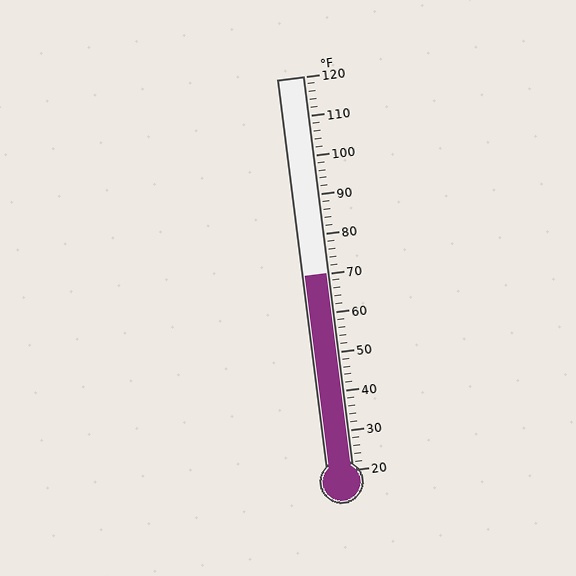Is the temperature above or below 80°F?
The temperature is below 80°F.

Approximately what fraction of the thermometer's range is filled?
The thermometer is filled to approximately 50% of its range.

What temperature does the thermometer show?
The thermometer shows approximately 70°F.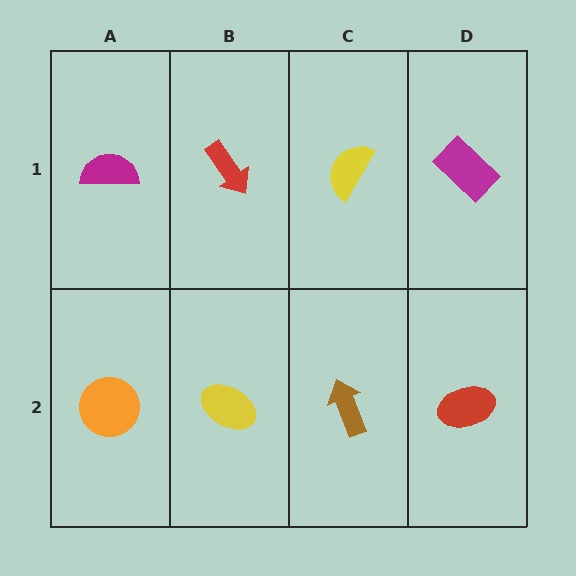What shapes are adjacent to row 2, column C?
A yellow semicircle (row 1, column C), a yellow ellipse (row 2, column B), a red ellipse (row 2, column D).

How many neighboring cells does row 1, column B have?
3.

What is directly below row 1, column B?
A yellow ellipse.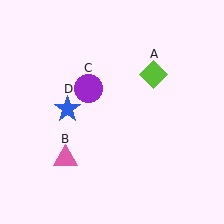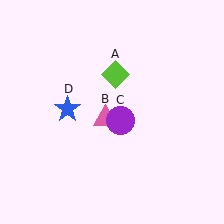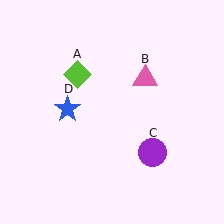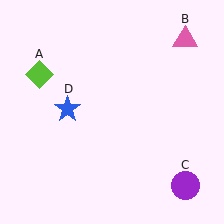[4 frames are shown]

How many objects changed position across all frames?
3 objects changed position: lime diamond (object A), pink triangle (object B), purple circle (object C).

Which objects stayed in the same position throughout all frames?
Blue star (object D) remained stationary.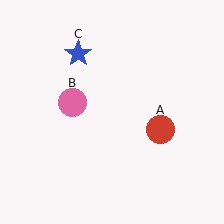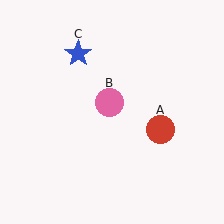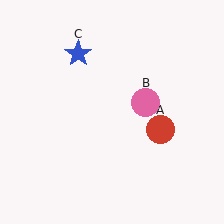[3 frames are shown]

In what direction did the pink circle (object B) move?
The pink circle (object B) moved right.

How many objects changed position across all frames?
1 object changed position: pink circle (object B).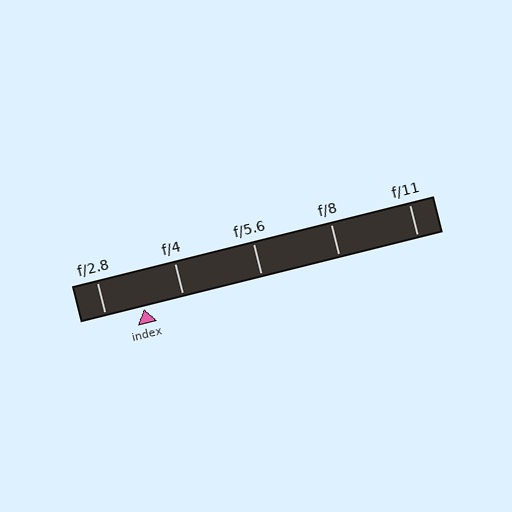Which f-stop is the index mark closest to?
The index mark is closest to f/2.8.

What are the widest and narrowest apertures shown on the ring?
The widest aperture shown is f/2.8 and the narrowest is f/11.